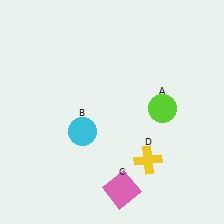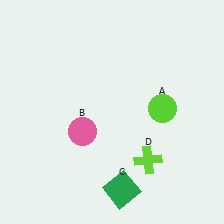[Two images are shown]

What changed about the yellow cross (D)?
In Image 1, D is yellow. In Image 2, it changed to lime.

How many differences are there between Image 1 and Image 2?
There are 3 differences between the two images.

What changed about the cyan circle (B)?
In Image 1, B is cyan. In Image 2, it changed to pink.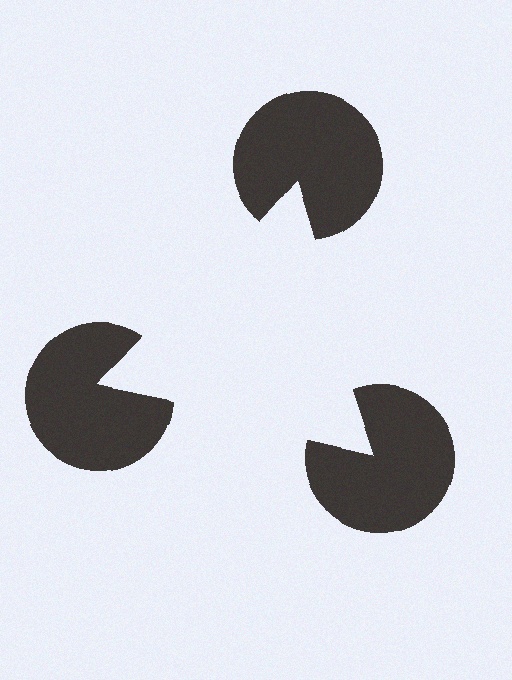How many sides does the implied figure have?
3 sides.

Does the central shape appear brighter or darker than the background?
It typically appears slightly brighter than the background, even though no actual brightness change is drawn.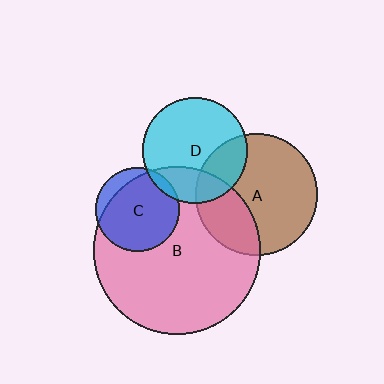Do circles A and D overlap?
Yes.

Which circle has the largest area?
Circle B (pink).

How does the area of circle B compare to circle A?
Approximately 1.9 times.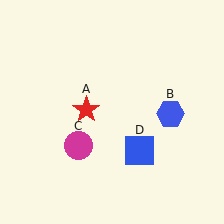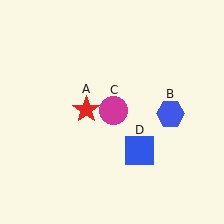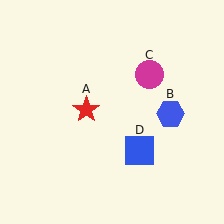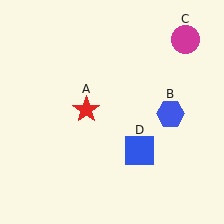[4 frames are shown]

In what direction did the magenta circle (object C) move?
The magenta circle (object C) moved up and to the right.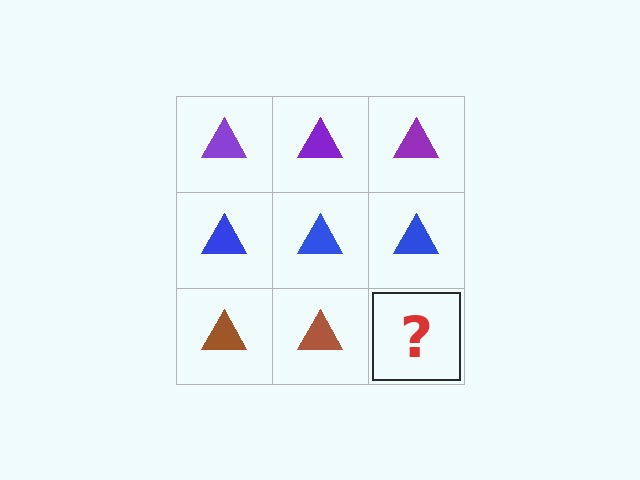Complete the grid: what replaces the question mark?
The question mark should be replaced with a brown triangle.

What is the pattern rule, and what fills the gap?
The rule is that each row has a consistent color. The gap should be filled with a brown triangle.